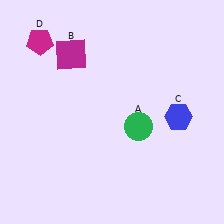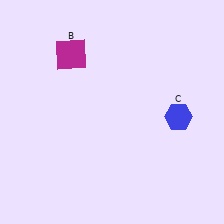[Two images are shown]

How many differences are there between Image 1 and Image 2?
There are 2 differences between the two images.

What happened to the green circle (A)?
The green circle (A) was removed in Image 2. It was in the bottom-right area of Image 1.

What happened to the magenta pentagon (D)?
The magenta pentagon (D) was removed in Image 2. It was in the top-left area of Image 1.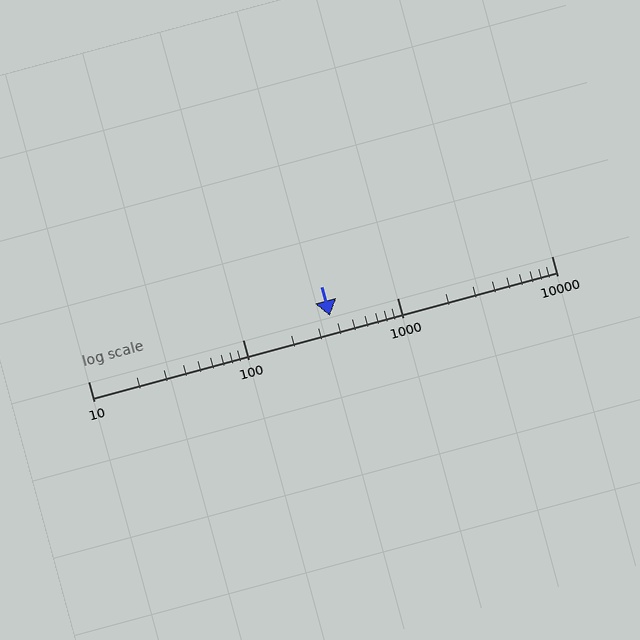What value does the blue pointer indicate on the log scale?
The pointer indicates approximately 370.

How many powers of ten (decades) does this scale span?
The scale spans 3 decades, from 10 to 10000.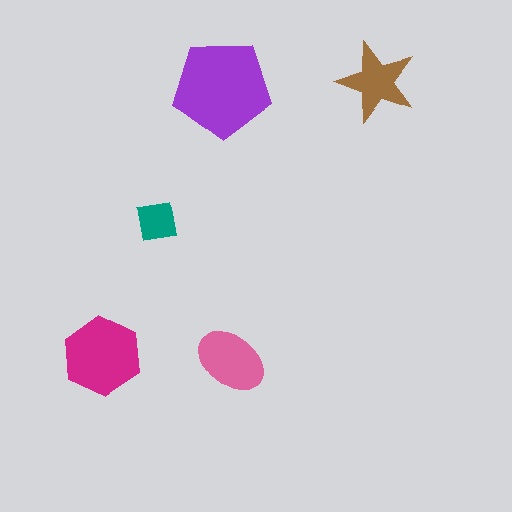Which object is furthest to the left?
The magenta hexagon is leftmost.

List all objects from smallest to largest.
The teal square, the brown star, the pink ellipse, the magenta hexagon, the purple pentagon.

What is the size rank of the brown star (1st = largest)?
4th.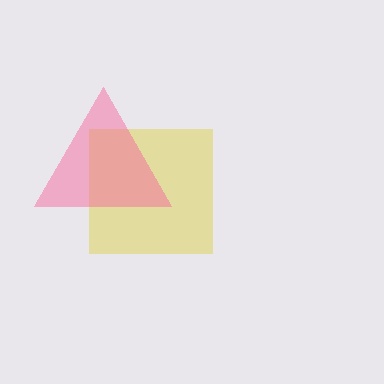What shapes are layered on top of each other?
The layered shapes are: a yellow square, a pink triangle.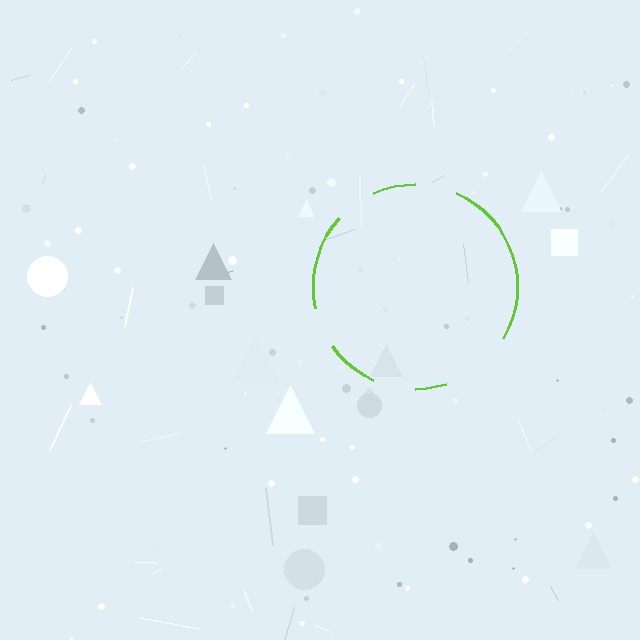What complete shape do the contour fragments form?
The contour fragments form a circle.